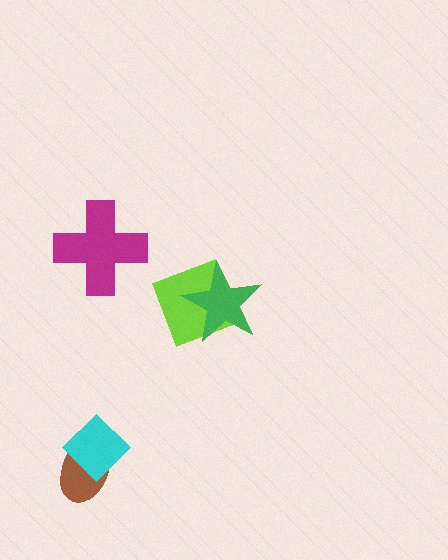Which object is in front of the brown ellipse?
The cyan diamond is in front of the brown ellipse.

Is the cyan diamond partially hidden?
No, no other shape covers it.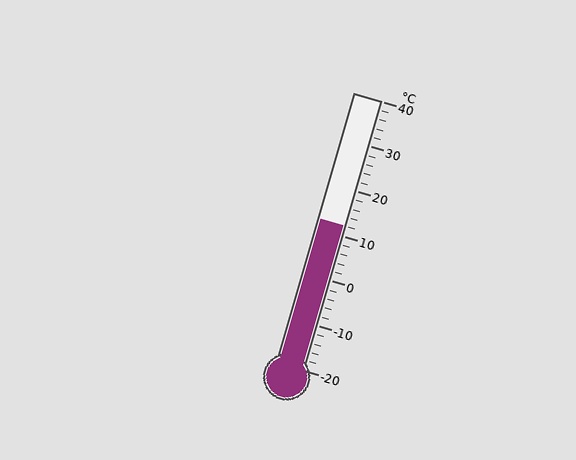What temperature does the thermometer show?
The thermometer shows approximately 12°C.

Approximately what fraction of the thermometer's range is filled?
The thermometer is filled to approximately 55% of its range.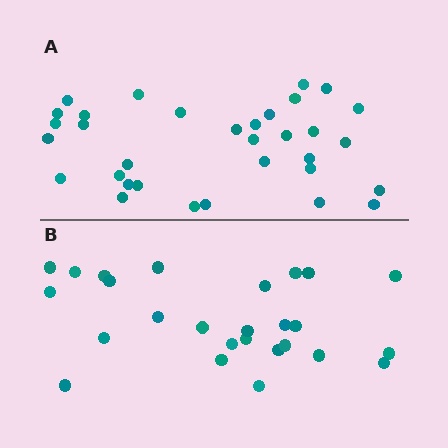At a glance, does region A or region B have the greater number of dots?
Region A (the top region) has more dots.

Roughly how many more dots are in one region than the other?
Region A has roughly 8 or so more dots than region B.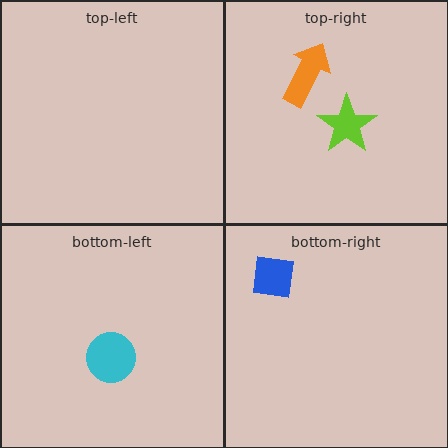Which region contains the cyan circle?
The bottom-left region.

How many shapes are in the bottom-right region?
1.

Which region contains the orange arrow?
The top-right region.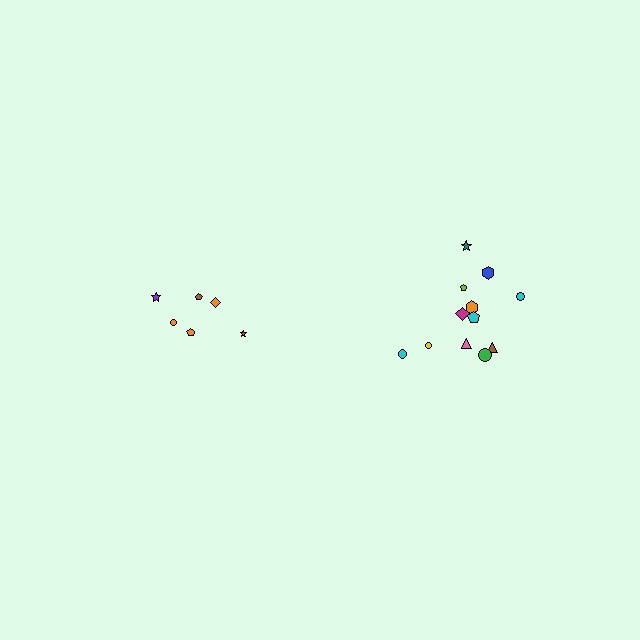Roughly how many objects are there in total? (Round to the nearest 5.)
Roughly 20 objects in total.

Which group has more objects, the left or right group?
The right group.